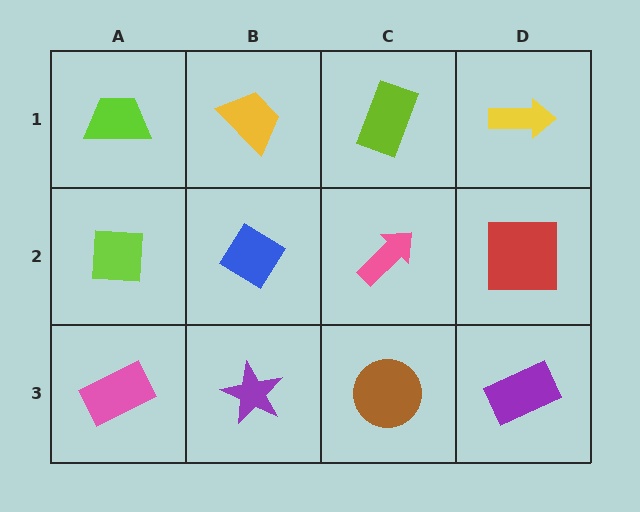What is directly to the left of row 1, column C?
A yellow trapezoid.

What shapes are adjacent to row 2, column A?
A lime trapezoid (row 1, column A), a pink rectangle (row 3, column A), a blue diamond (row 2, column B).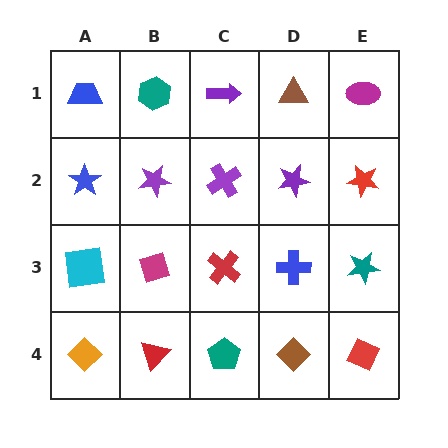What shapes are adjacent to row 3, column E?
A red star (row 2, column E), a red diamond (row 4, column E), a blue cross (row 3, column D).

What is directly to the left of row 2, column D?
A purple cross.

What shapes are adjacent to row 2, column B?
A teal hexagon (row 1, column B), a magenta diamond (row 3, column B), a blue star (row 2, column A), a purple cross (row 2, column C).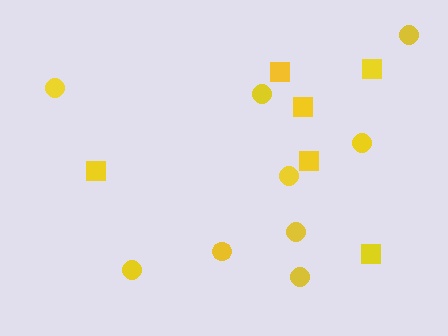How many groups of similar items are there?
There are 2 groups: one group of circles (9) and one group of squares (6).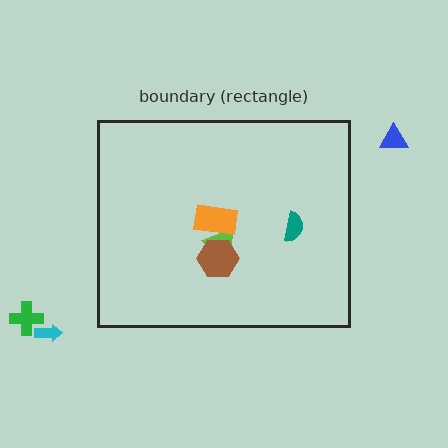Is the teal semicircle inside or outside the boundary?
Inside.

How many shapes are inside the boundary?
4 inside, 3 outside.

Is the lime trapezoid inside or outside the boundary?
Inside.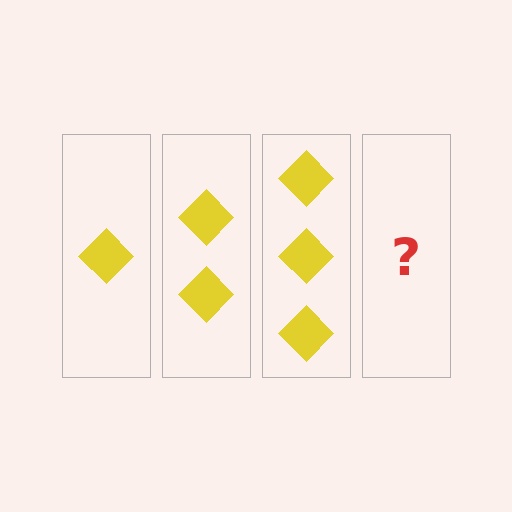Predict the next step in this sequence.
The next step is 4 diamonds.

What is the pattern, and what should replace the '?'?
The pattern is that each step adds one more diamond. The '?' should be 4 diamonds.